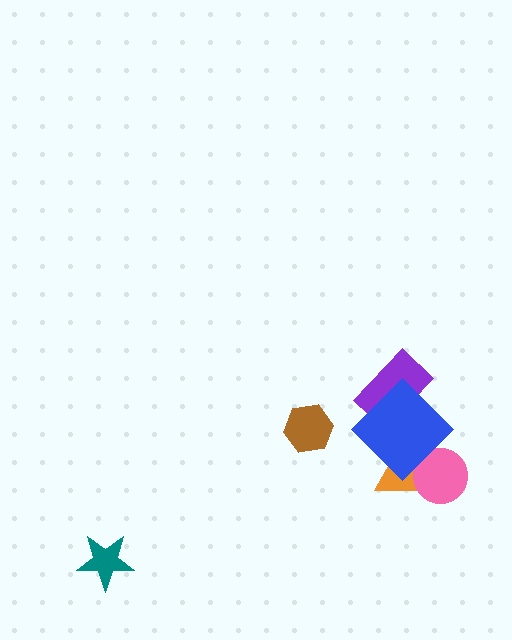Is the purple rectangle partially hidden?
Yes, it is partially covered by another shape.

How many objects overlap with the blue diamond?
2 objects overlap with the blue diamond.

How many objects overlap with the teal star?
0 objects overlap with the teal star.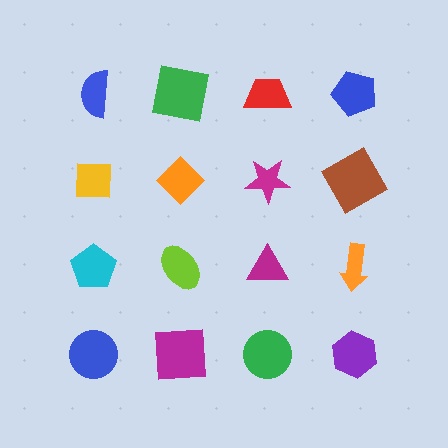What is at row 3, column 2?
A lime ellipse.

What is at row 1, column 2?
A green square.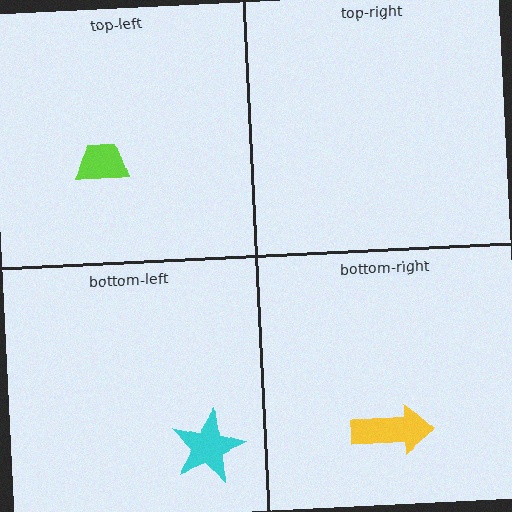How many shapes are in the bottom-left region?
1.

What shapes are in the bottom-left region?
The cyan star.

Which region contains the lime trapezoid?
The top-left region.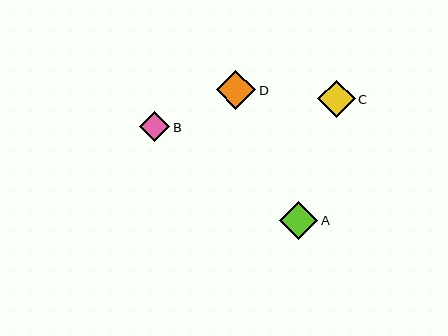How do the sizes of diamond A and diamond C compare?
Diamond A and diamond C are approximately the same size.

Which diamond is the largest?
Diamond D is the largest with a size of approximately 39 pixels.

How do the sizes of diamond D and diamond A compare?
Diamond D and diamond A are approximately the same size.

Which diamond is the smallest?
Diamond B is the smallest with a size of approximately 30 pixels.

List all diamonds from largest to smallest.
From largest to smallest: D, A, C, B.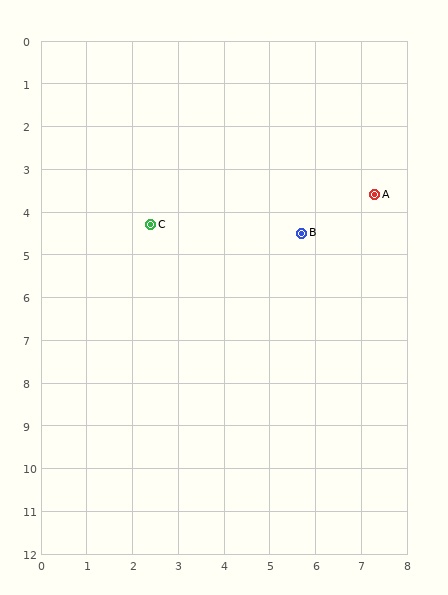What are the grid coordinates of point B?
Point B is at approximately (5.7, 4.5).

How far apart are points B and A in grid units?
Points B and A are about 1.8 grid units apart.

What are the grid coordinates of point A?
Point A is at approximately (7.3, 3.6).